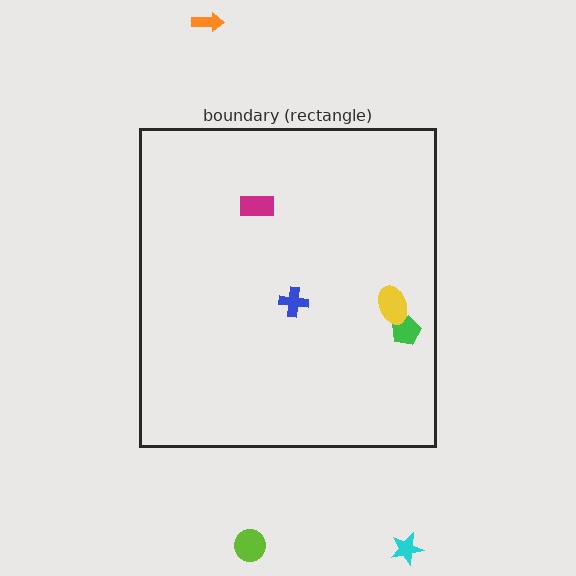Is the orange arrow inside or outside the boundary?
Outside.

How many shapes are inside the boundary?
4 inside, 3 outside.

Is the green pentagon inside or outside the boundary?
Inside.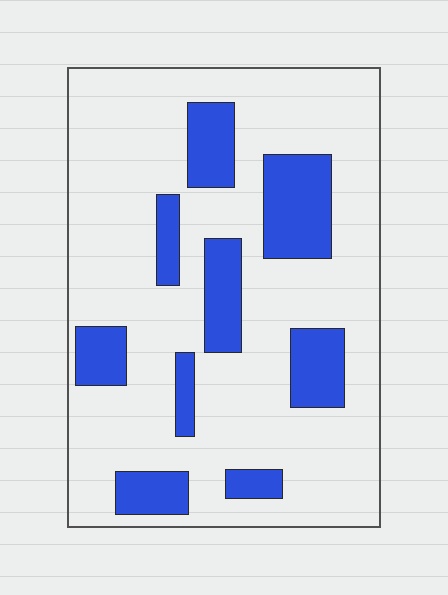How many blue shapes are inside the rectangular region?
9.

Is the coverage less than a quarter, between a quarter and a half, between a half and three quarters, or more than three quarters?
Less than a quarter.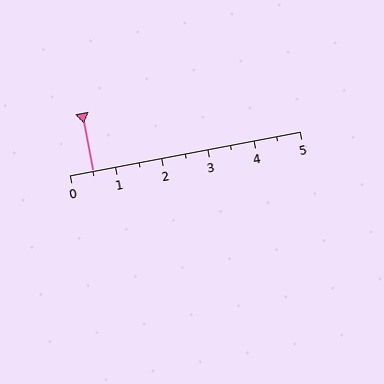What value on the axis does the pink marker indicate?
The marker indicates approximately 0.5.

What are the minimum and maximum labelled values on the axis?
The axis runs from 0 to 5.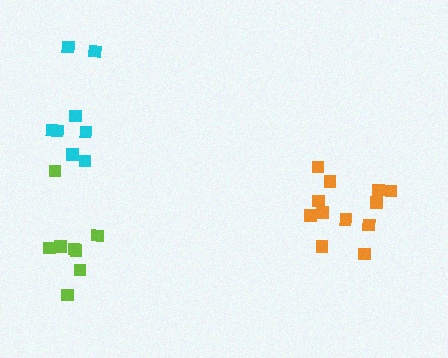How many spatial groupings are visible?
There are 3 spatial groupings.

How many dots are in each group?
Group 1: 8 dots, Group 2: 12 dots, Group 3: 8 dots (28 total).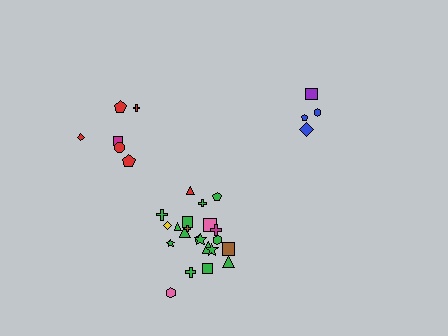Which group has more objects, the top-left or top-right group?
The top-left group.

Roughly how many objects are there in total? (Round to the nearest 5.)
Roughly 30 objects in total.